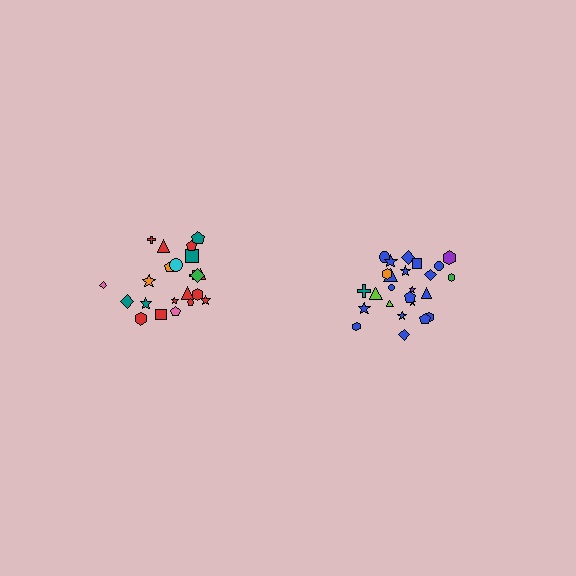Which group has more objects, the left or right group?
The right group.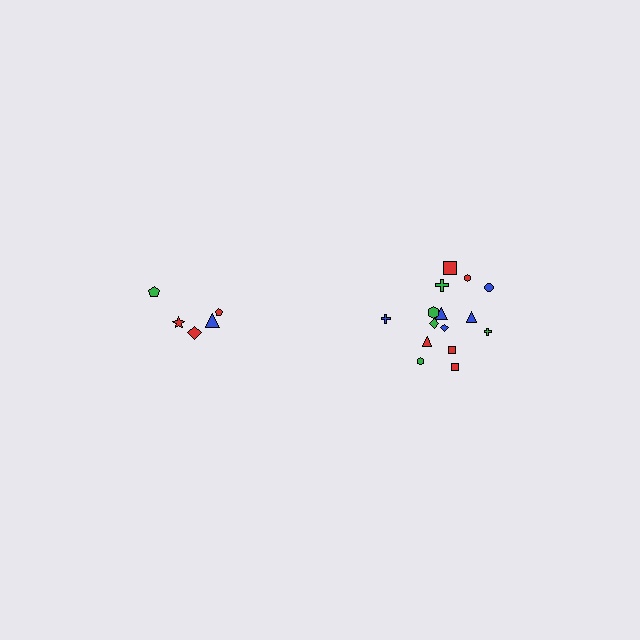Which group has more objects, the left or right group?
The right group.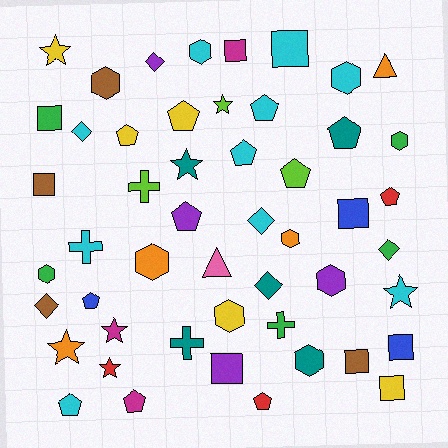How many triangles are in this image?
There are 2 triangles.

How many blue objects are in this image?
There are 3 blue objects.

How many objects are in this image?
There are 50 objects.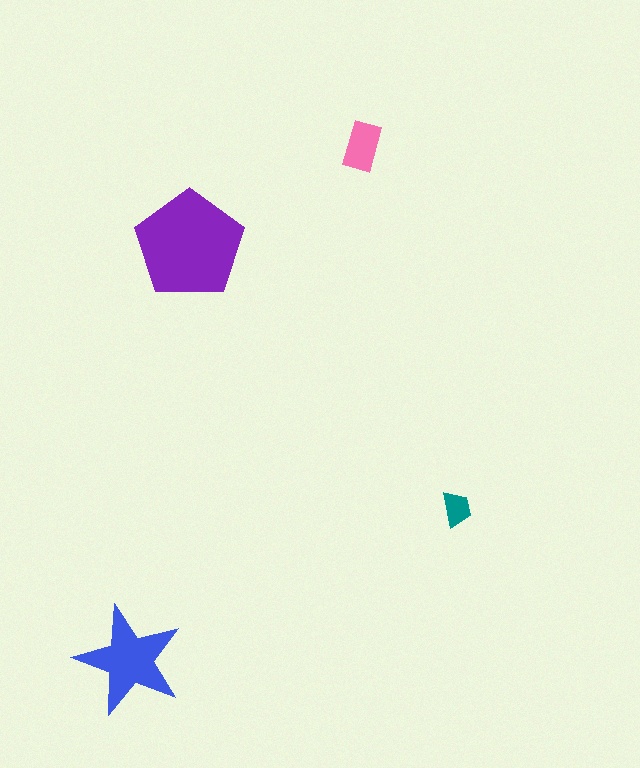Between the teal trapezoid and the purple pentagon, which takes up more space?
The purple pentagon.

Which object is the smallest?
The teal trapezoid.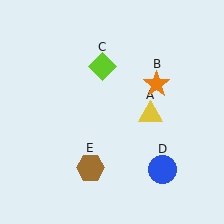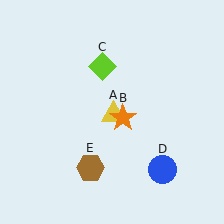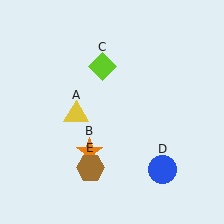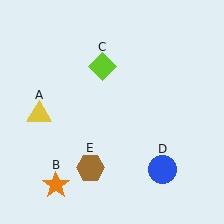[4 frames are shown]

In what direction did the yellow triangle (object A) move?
The yellow triangle (object A) moved left.